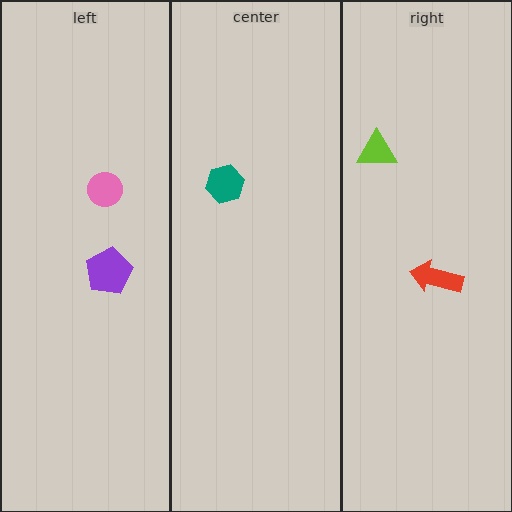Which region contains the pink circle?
The left region.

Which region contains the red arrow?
The right region.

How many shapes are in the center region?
1.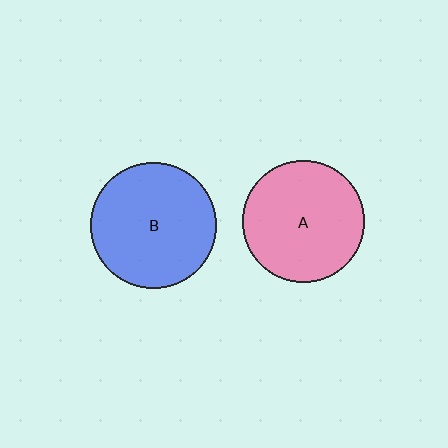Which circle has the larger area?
Circle B (blue).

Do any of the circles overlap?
No, none of the circles overlap.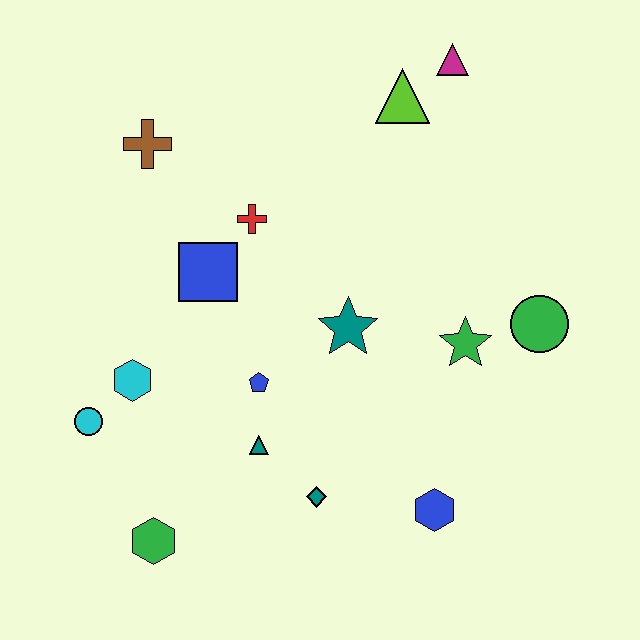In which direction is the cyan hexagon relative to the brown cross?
The cyan hexagon is below the brown cross.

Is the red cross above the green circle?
Yes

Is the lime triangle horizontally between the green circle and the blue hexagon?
No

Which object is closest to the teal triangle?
The blue pentagon is closest to the teal triangle.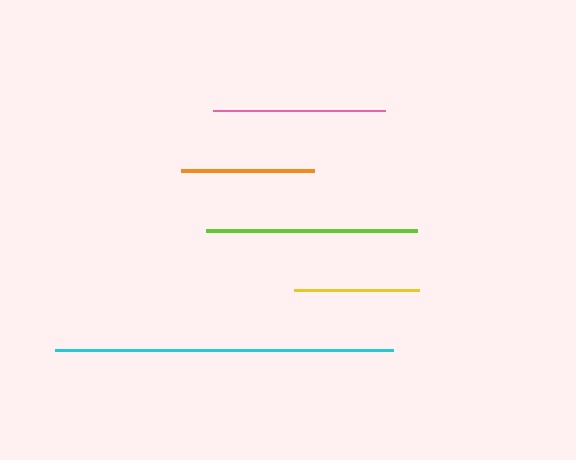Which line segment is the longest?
The cyan line is the longest at approximately 338 pixels.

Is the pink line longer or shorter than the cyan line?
The cyan line is longer than the pink line.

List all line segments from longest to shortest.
From longest to shortest: cyan, lime, pink, orange, yellow.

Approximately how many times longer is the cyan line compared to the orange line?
The cyan line is approximately 2.5 times the length of the orange line.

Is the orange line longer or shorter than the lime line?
The lime line is longer than the orange line.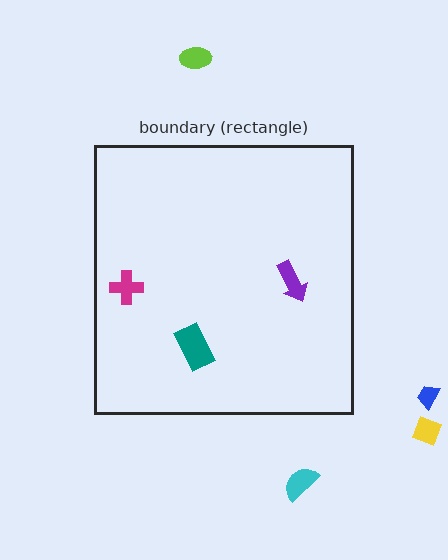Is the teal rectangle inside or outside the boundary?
Inside.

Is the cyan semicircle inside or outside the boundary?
Outside.